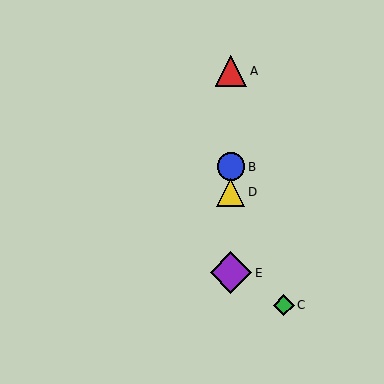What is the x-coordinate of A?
Object A is at x≈231.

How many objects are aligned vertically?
4 objects (A, B, D, E) are aligned vertically.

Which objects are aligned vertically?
Objects A, B, D, E are aligned vertically.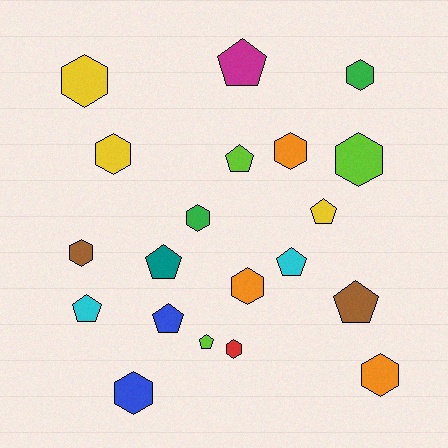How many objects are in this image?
There are 20 objects.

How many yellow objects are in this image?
There are 3 yellow objects.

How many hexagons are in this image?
There are 11 hexagons.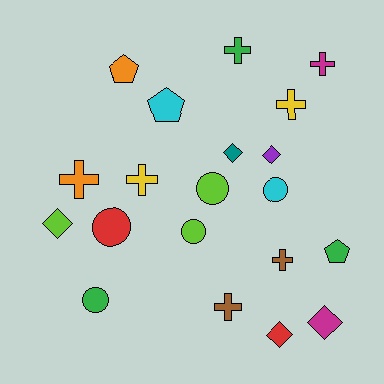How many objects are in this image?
There are 20 objects.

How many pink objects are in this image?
There are no pink objects.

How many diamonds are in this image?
There are 5 diamonds.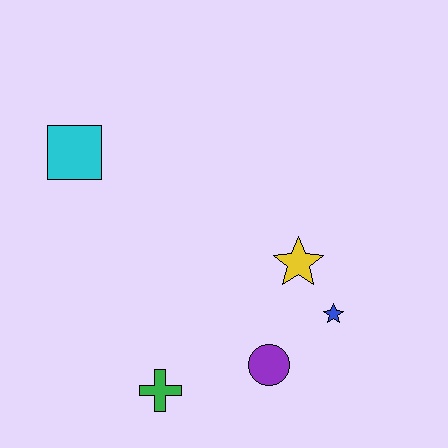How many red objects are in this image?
There are no red objects.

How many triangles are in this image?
There are no triangles.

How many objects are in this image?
There are 5 objects.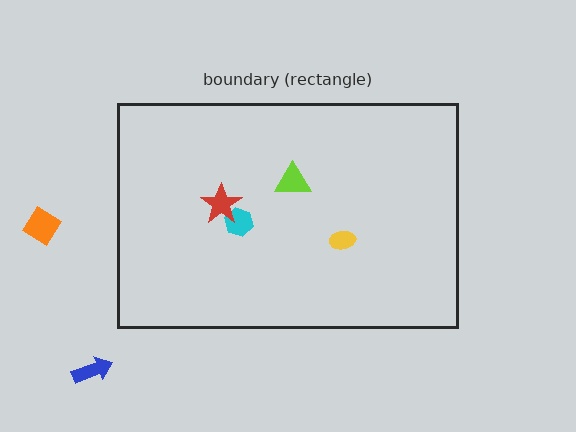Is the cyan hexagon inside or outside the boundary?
Inside.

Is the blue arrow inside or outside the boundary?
Outside.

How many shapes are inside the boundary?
4 inside, 2 outside.